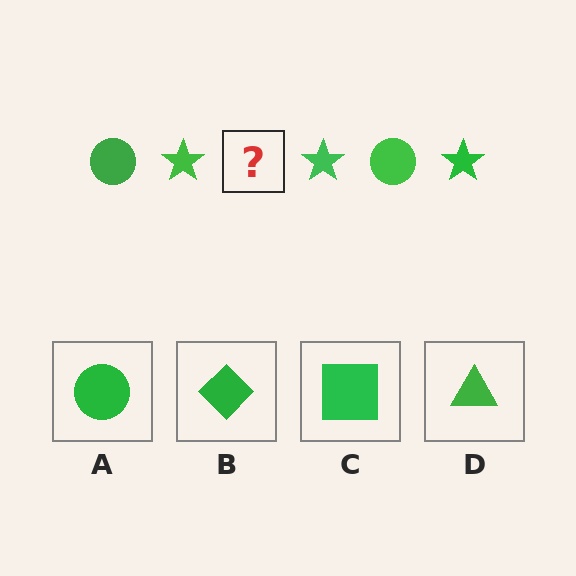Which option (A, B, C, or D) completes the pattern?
A.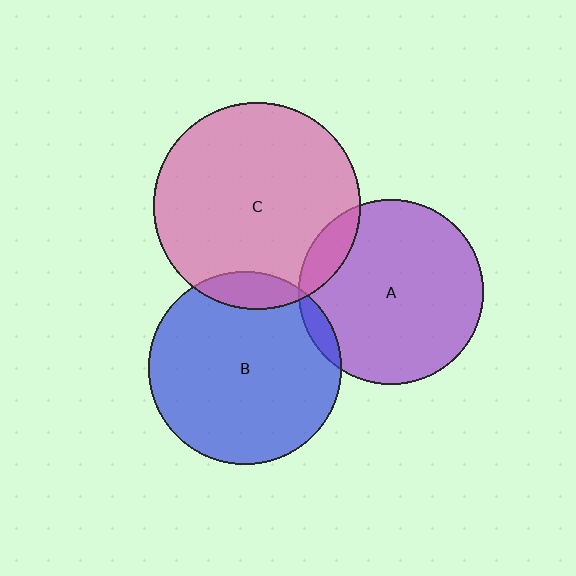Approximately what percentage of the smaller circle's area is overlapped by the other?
Approximately 10%.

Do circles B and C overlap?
Yes.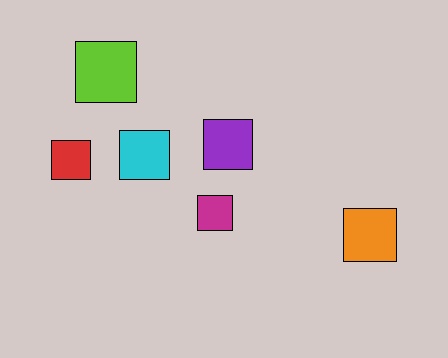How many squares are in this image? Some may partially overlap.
There are 6 squares.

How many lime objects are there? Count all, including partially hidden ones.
There is 1 lime object.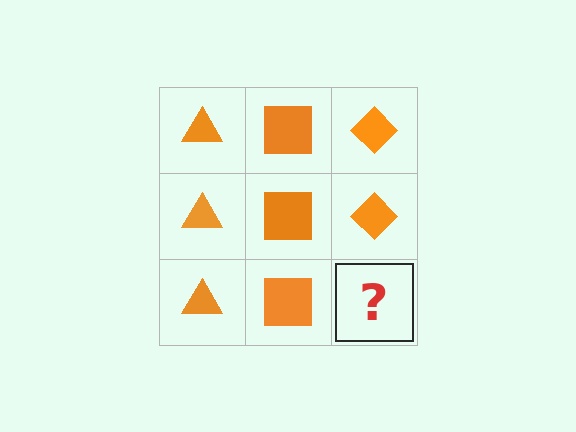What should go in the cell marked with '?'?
The missing cell should contain an orange diamond.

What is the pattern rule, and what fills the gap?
The rule is that each column has a consistent shape. The gap should be filled with an orange diamond.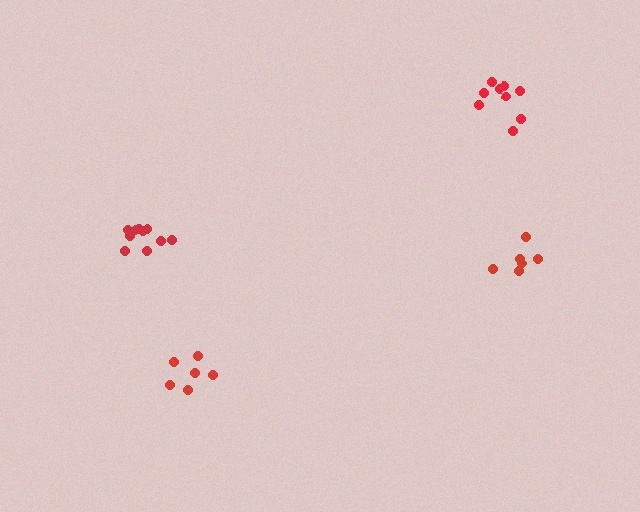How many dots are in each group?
Group 1: 6 dots, Group 2: 10 dots, Group 3: 9 dots, Group 4: 6 dots (31 total).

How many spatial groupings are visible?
There are 4 spatial groupings.